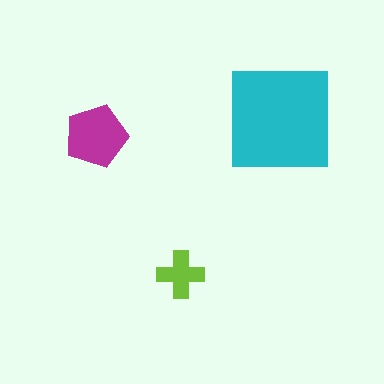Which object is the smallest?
The lime cross.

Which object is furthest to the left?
The magenta pentagon is leftmost.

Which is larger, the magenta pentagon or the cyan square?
The cyan square.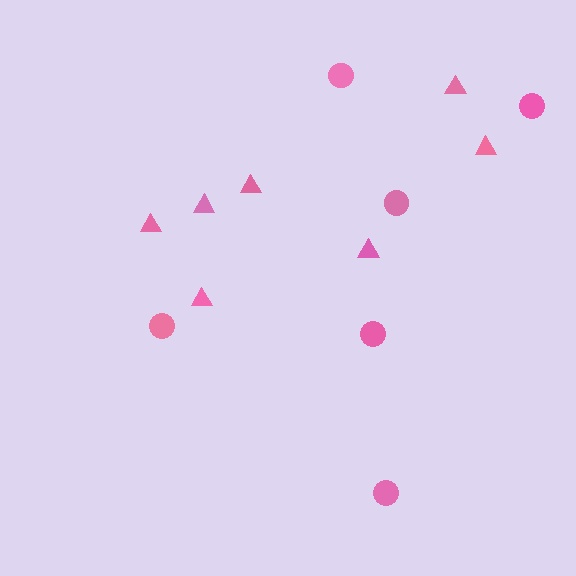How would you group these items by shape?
There are 2 groups: one group of circles (6) and one group of triangles (7).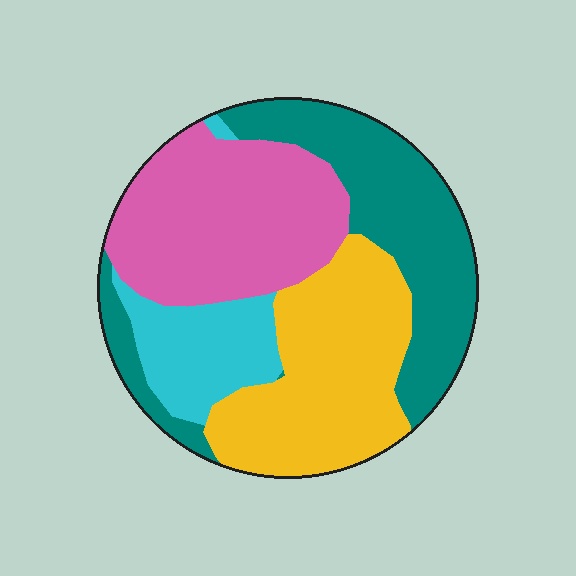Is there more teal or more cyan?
Teal.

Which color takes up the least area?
Cyan, at roughly 15%.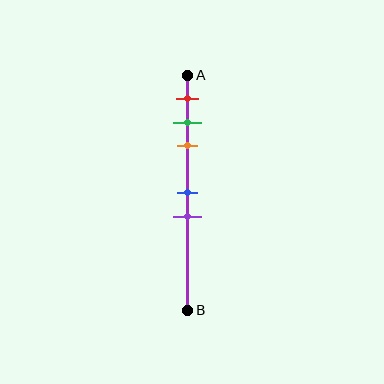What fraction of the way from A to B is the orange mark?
The orange mark is approximately 30% (0.3) of the way from A to B.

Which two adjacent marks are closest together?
The green and orange marks are the closest adjacent pair.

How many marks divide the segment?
There are 5 marks dividing the segment.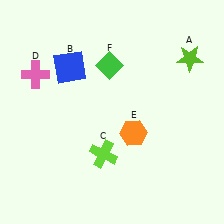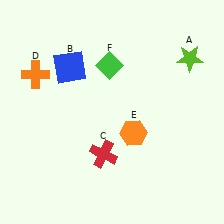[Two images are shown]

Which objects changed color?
C changed from lime to red. D changed from pink to orange.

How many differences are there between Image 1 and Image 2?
There are 2 differences between the two images.